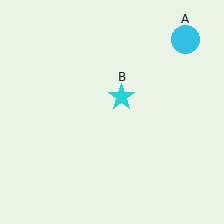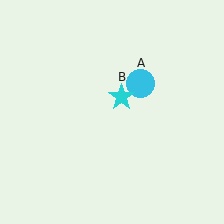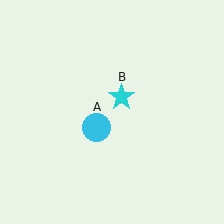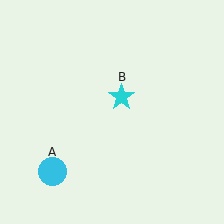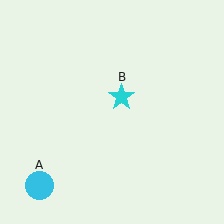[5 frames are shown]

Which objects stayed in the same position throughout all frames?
Cyan star (object B) remained stationary.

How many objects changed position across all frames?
1 object changed position: cyan circle (object A).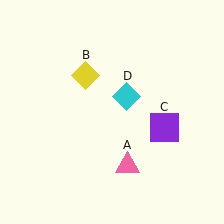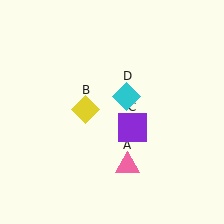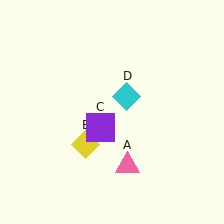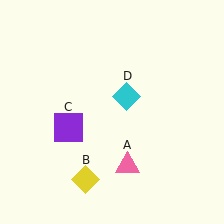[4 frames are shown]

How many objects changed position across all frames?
2 objects changed position: yellow diamond (object B), purple square (object C).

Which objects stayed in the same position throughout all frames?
Pink triangle (object A) and cyan diamond (object D) remained stationary.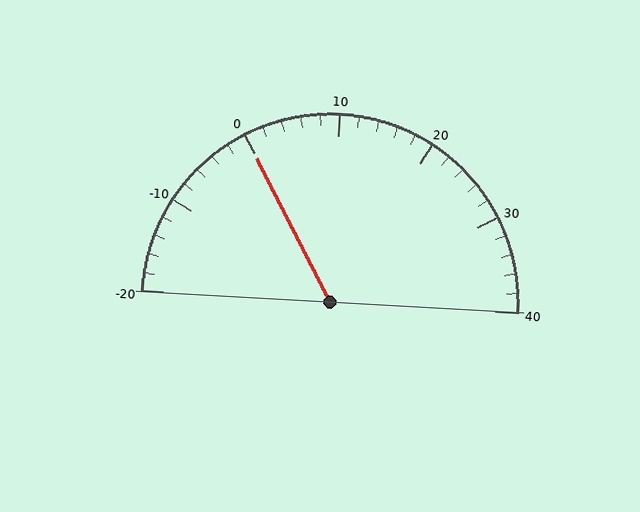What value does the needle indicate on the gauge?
The needle indicates approximately 0.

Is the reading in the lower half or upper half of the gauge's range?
The reading is in the lower half of the range (-20 to 40).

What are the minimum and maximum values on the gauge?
The gauge ranges from -20 to 40.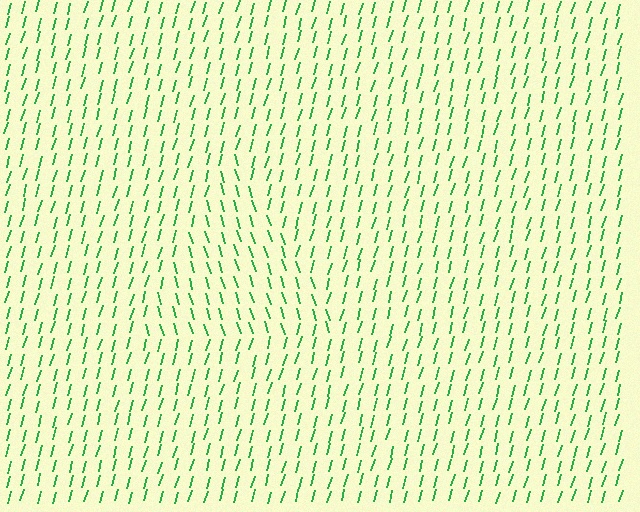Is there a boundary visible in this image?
Yes, there is a texture boundary formed by a change in line orientation.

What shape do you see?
I see a triangle.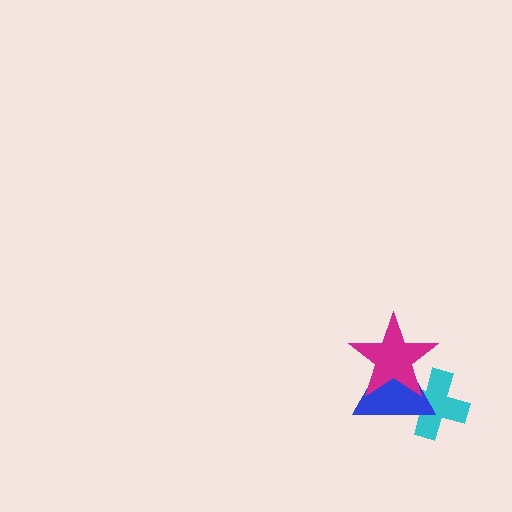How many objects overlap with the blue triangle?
2 objects overlap with the blue triangle.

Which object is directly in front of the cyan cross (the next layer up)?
The blue triangle is directly in front of the cyan cross.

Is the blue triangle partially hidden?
Yes, it is partially covered by another shape.